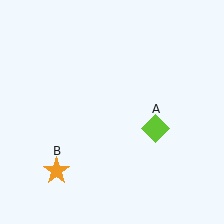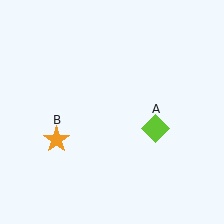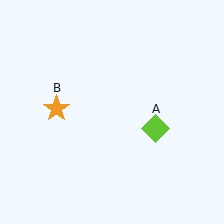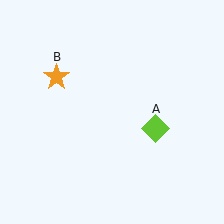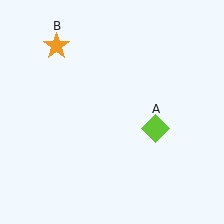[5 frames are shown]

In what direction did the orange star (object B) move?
The orange star (object B) moved up.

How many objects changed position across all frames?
1 object changed position: orange star (object B).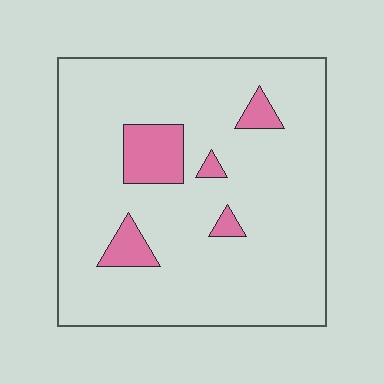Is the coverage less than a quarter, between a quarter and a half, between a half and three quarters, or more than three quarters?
Less than a quarter.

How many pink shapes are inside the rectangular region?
5.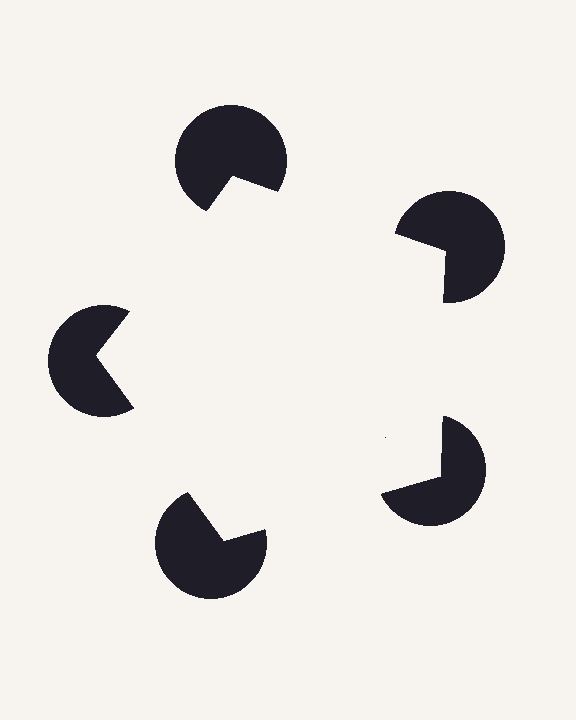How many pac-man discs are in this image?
There are 5 — one at each vertex of the illusory pentagon.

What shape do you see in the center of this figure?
An illusory pentagon — its edges are inferred from the aligned wedge cuts in the pac-man discs, not physically drawn.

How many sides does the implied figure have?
5 sides.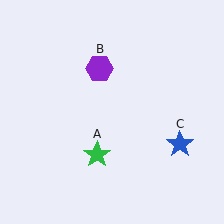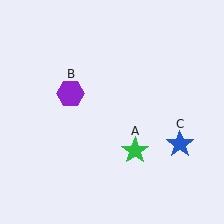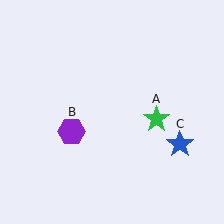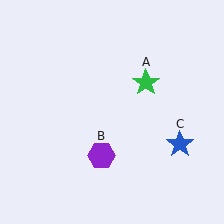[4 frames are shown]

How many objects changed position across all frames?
2 objects changed position: green star (object A), purple hexagon (object B).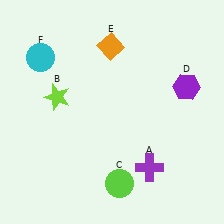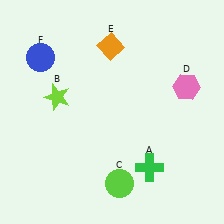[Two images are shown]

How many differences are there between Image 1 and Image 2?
There are 3 differences between the two images.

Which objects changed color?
A changed from purple to green. D changed from purple to pink. F changed from cyan to blue.